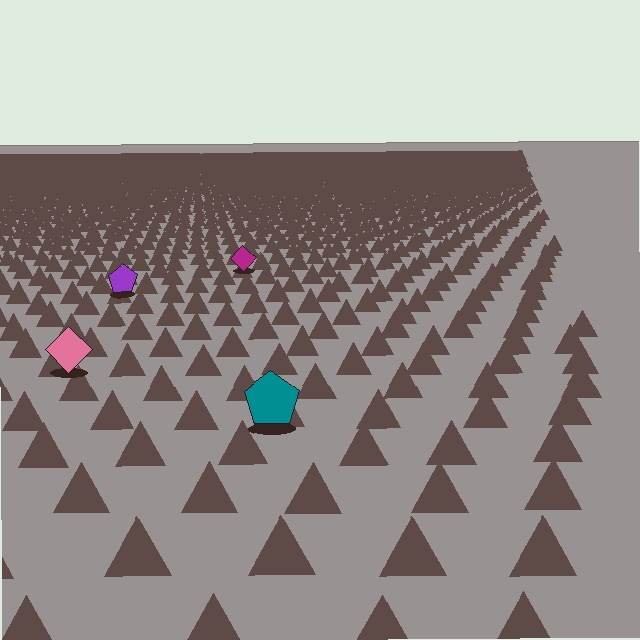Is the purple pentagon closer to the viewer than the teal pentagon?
No. The teal pentagon is closer — you can tell from the texture gradient: the ground texture is coarser near it.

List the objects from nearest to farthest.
From nearest to farthest: the teal pentagon, the pink diamond, the purple pentagon, the magenta diamond.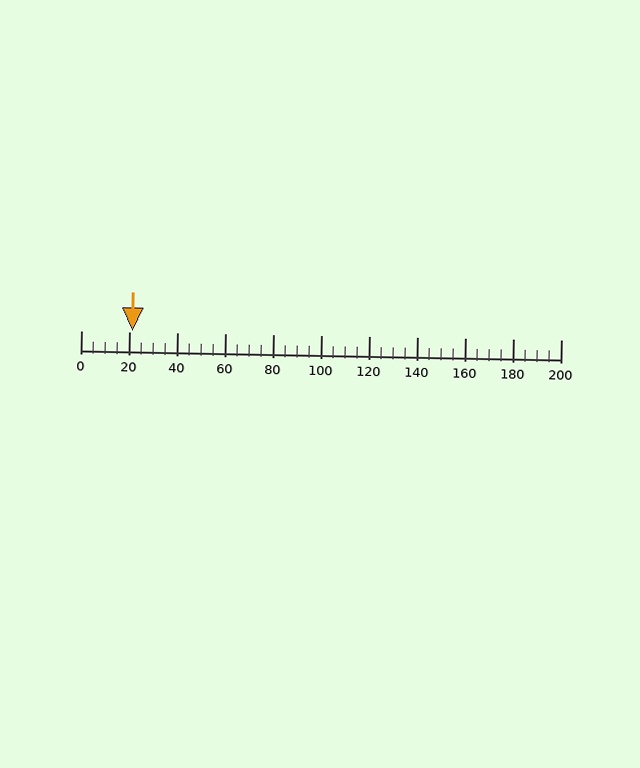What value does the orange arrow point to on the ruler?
The orange arrow points to approximately 21.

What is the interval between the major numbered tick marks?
The major tick marks are spaced 20 units apart.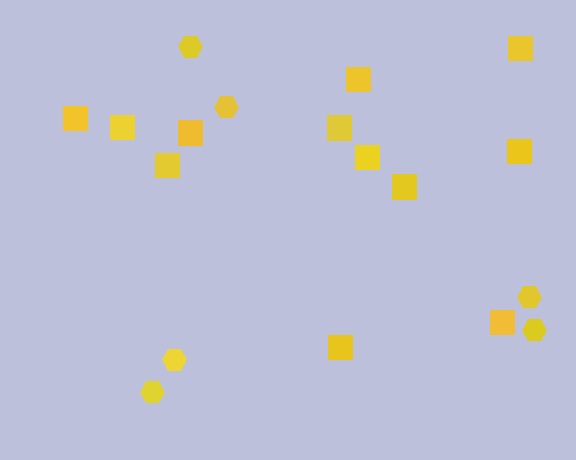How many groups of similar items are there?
There are 2 groups: one group of squares (12) and one group of hexagons (6).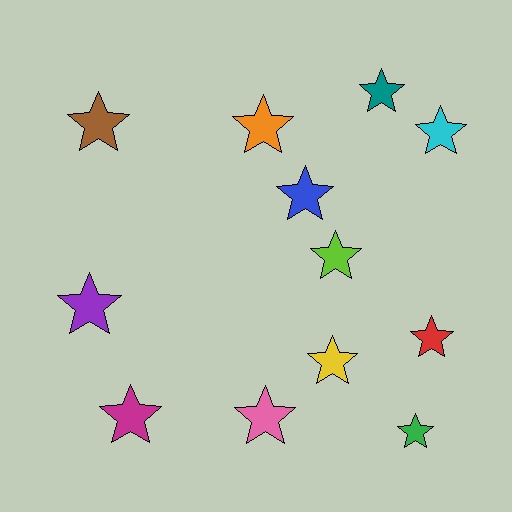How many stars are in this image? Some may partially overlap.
There are 12 stars.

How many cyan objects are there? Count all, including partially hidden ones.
There is 1 cyan object.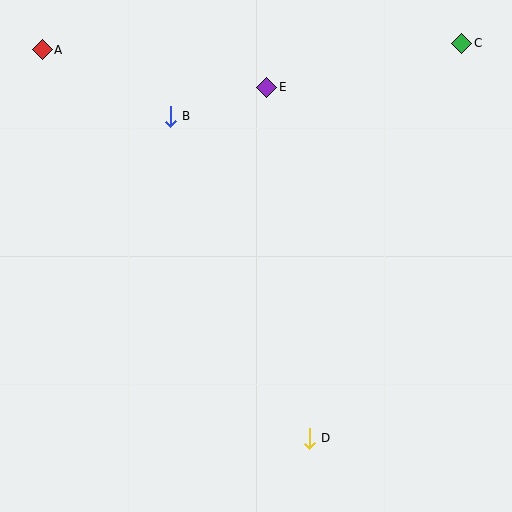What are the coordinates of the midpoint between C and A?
The midpoint between C and A is at (252, 46).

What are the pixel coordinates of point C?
Point C is at (462, 43).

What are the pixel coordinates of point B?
Point B is at (170, 116).